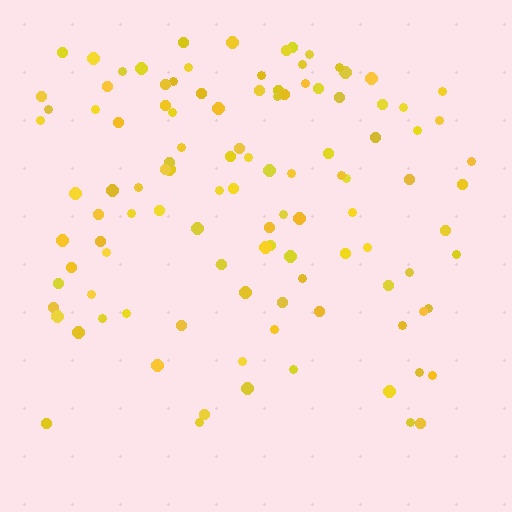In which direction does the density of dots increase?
From bottom to top, with the top side densest.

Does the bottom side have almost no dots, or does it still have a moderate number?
Still a moderate number, just noticeably fewer than the top.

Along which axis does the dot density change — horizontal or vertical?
Vertical.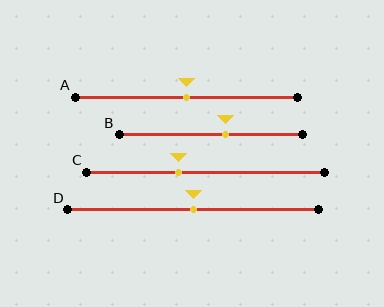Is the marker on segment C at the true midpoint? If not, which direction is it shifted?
No, the marker on segment C is shifted to the left by about 11% of the segment length.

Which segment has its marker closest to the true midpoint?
Segment A has its marker closest to the true midpoint.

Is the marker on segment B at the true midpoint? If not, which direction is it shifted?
No, the marker on segment B is shifted to the right by about 8% of the segment length.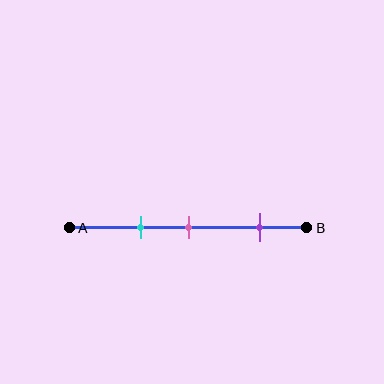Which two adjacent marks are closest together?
The cyan and pink marks are the closest adjacent pair.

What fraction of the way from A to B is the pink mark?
The pink mark is approximately 50% (0.5) of the way from A to B.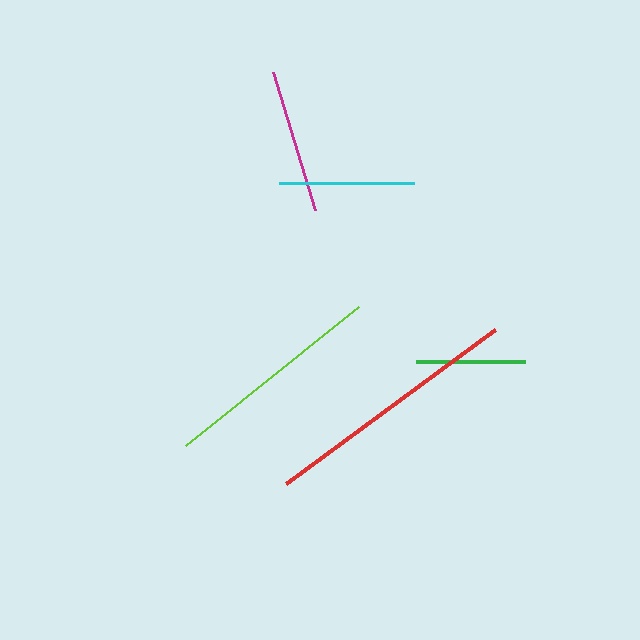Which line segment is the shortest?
The green line is the shortest at approximately 109 pixels.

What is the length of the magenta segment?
The magenta segment is approximately 144 pixels long.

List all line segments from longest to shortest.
From longest to shortest: red, lime, magenta, cyan, green.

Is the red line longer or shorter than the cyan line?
The red line is longer than the cyan line.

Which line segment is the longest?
The red line is the longest at approximately 260 pixels.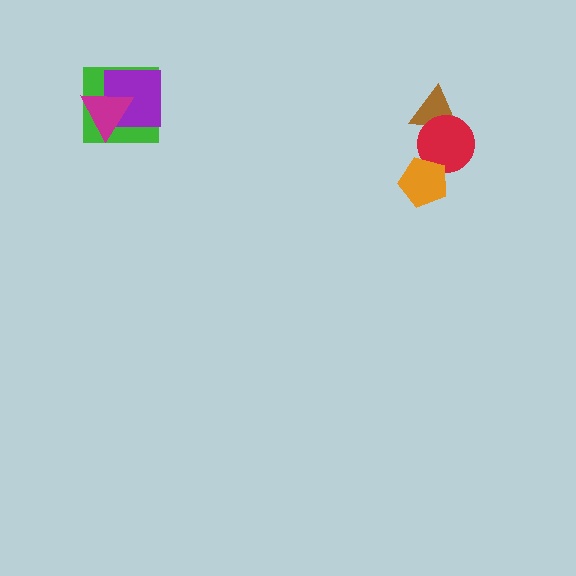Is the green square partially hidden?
Yes, it is partially covered by another shape.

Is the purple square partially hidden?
Yes, it is partially covered by another shape.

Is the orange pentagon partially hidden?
No, no other shape covers it.